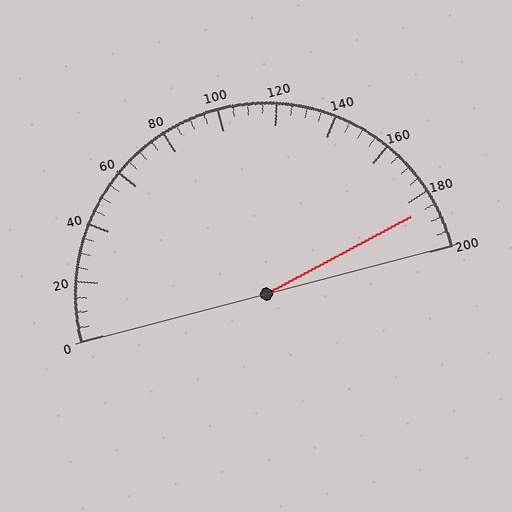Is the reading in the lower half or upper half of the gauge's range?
The reading is in the upper half of the range (0 to 200).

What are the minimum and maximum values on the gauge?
The gauge ranges from 0 to 200.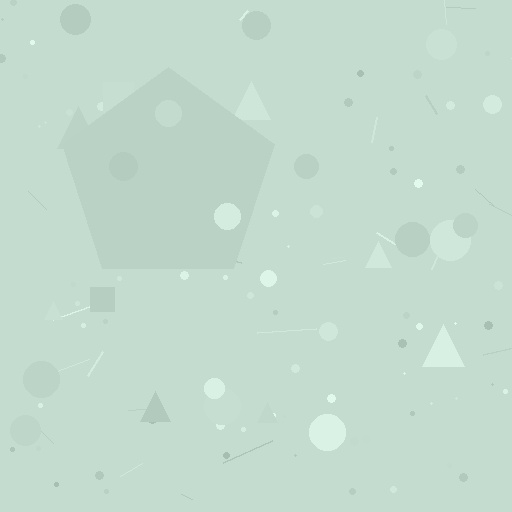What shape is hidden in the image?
A pentagon is hidden in the image.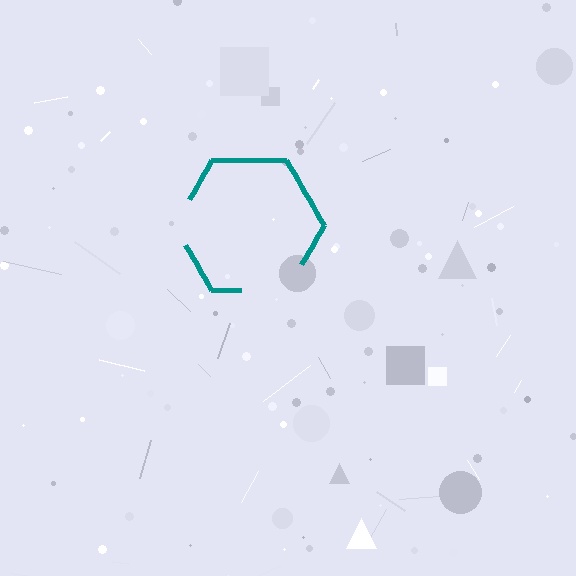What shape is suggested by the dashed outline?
The dashed outline suggests a hexagon.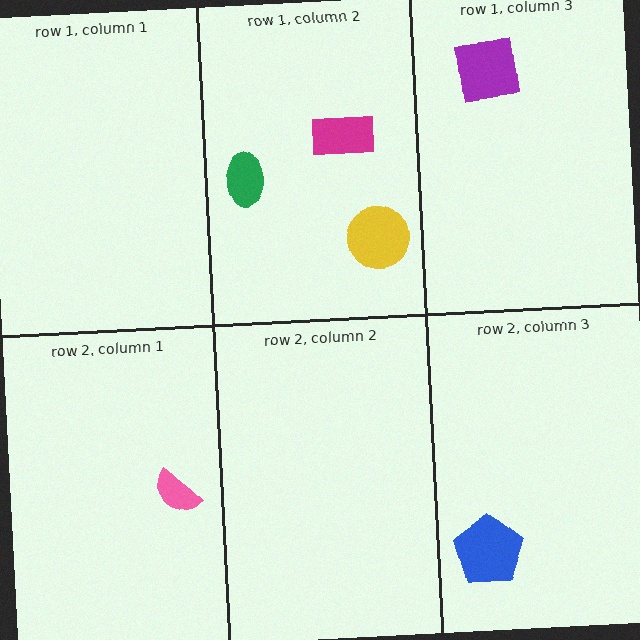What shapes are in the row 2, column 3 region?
The blue pentagon.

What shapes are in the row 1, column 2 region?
The yellow circle, the green ellipse, the magenta rectangle.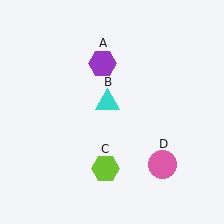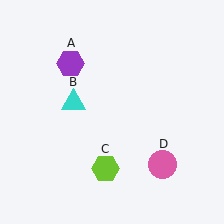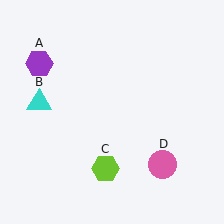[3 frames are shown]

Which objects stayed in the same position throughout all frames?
Lime hexagon (object C) and pink circle (object D) remained stationary.